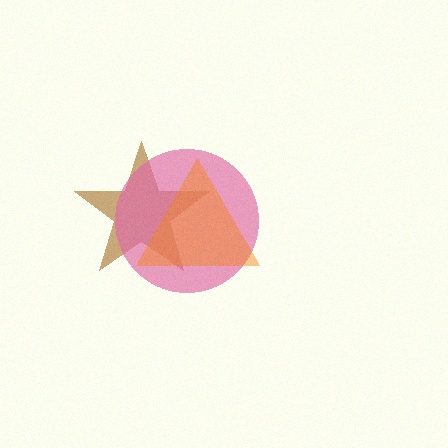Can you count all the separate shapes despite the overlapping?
Yes, there are 3 separate shapes.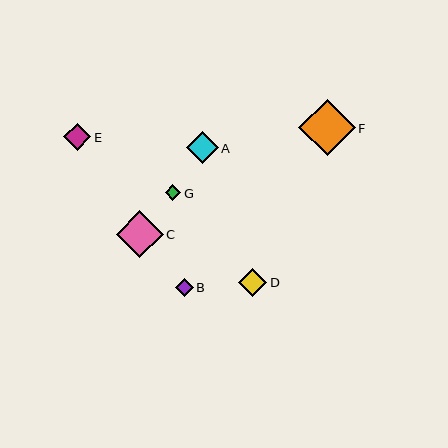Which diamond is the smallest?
Diamond G is the smallest with a size of approximately 16 pixels.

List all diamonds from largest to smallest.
From largest to smallest: F, C, A, D, E, B, G.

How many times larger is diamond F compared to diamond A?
Diamond F is approximately 1.8 times the size of diamond A.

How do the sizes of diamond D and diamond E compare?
Diamond D and diamond E are approximately the same size.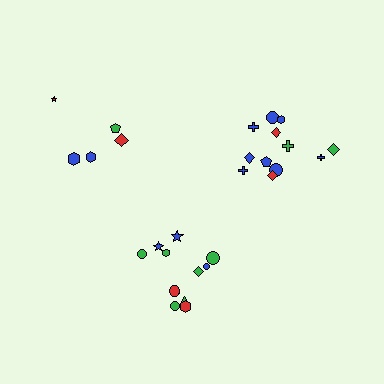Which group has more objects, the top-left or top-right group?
The top-right group.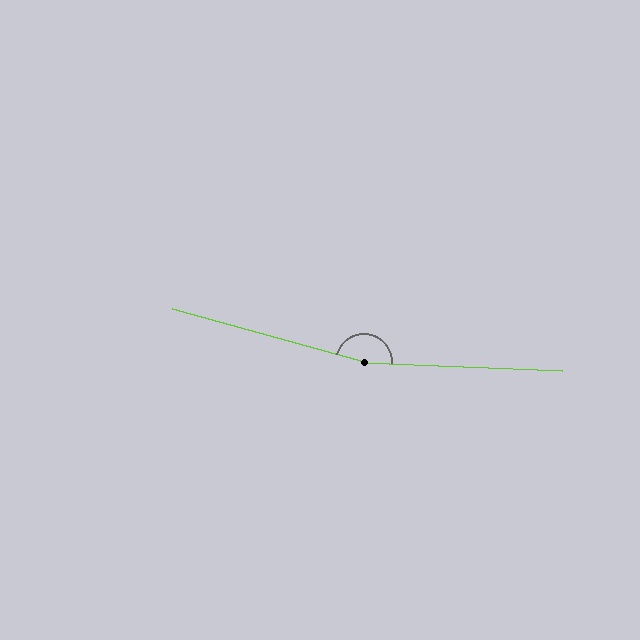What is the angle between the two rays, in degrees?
Approximately 167 degrees.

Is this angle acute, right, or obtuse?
It is obtuse.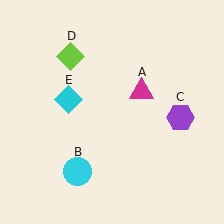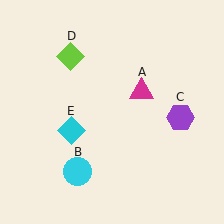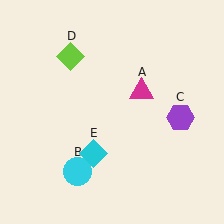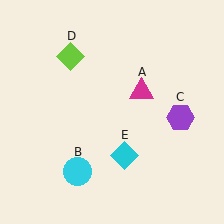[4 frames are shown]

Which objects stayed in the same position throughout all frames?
Magenta triangle (object A) and cyan circle (object B) and purple hexagon (object C) and lime diamond (object D) remained stationary.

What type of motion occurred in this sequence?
The cyan diamond (object E) rotated counterclockwise around the center of the scene.